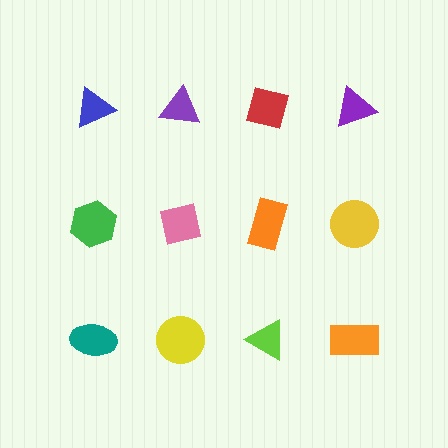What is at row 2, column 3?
An orange rectangle.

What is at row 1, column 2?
A purple triangle.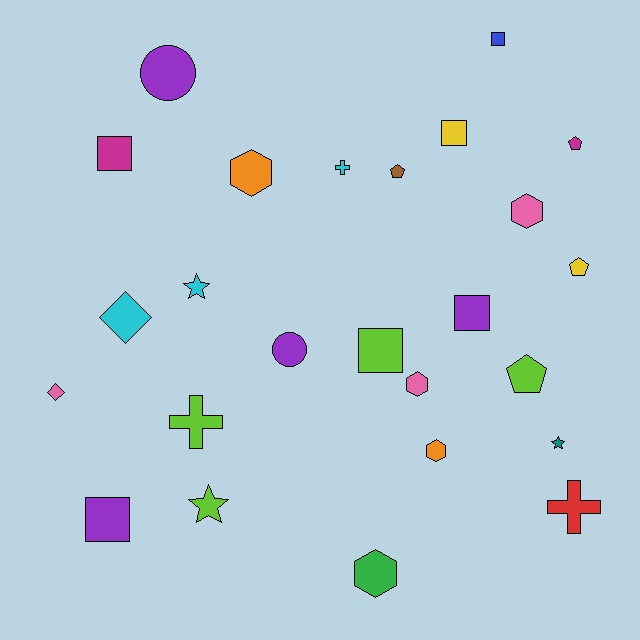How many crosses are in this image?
There are 3 crosses.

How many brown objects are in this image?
There is 1 brown object.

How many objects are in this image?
There are 25 objects.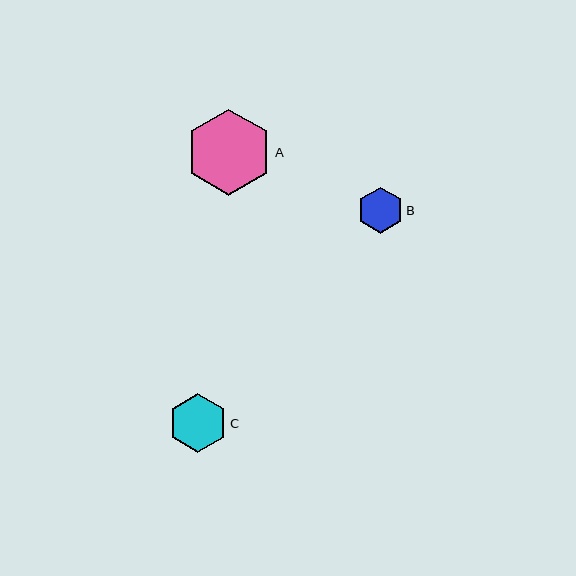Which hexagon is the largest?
Hexagon A is the largest with a size of approximately 86 pixels.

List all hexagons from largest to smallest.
From largest to smallest: A, C, B.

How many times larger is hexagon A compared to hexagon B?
Hexagon A is approximately 1.9 times the size of hexagon B.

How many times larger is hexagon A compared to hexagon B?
Hexagon A is approximately 1.9 times the size of hexagon B.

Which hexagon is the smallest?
Hexagon B is the smallest with a size of approximately 46 pixels.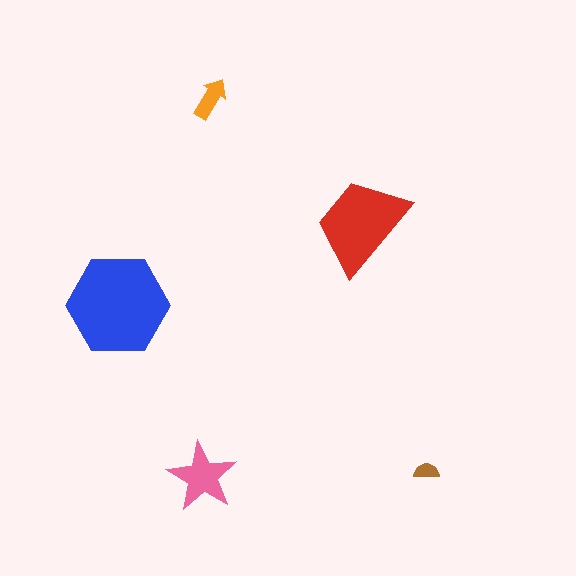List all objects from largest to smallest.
The blue hexagon, the red trapezoid, the pink star, the orange arrow, the brown semicircle.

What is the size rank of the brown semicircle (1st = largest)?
5th.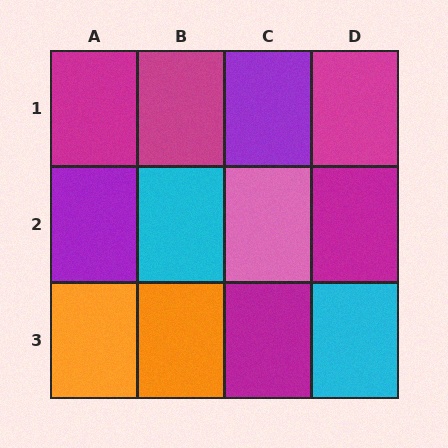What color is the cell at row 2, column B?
Cyan.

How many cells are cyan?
2 cells are cyan.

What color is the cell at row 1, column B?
Magenta.